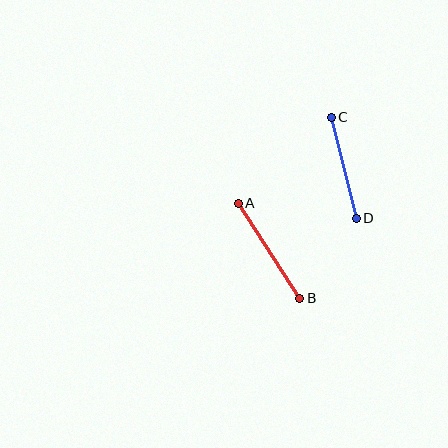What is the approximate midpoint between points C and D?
The midpoint is at approximately (344, 168) pixels.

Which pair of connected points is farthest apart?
Points A and B are farthest apart.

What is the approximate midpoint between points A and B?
The midpoint is at approximately (269, 251) pixels.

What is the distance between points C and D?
The distance is approximately 104 pixels.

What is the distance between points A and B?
The distance is approximately 113 pixels.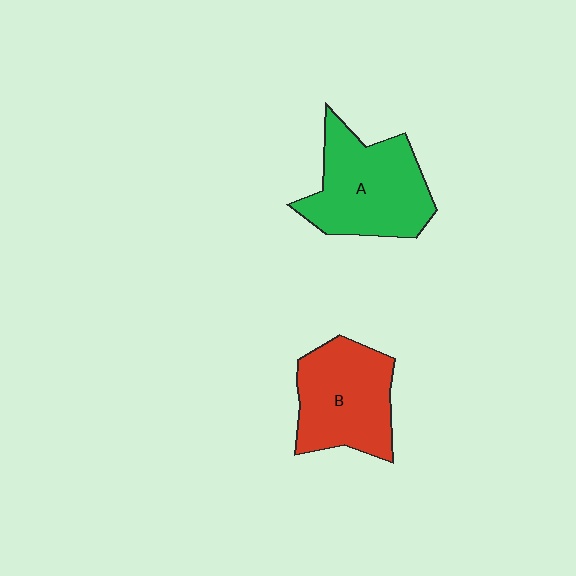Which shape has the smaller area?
Shape B (red).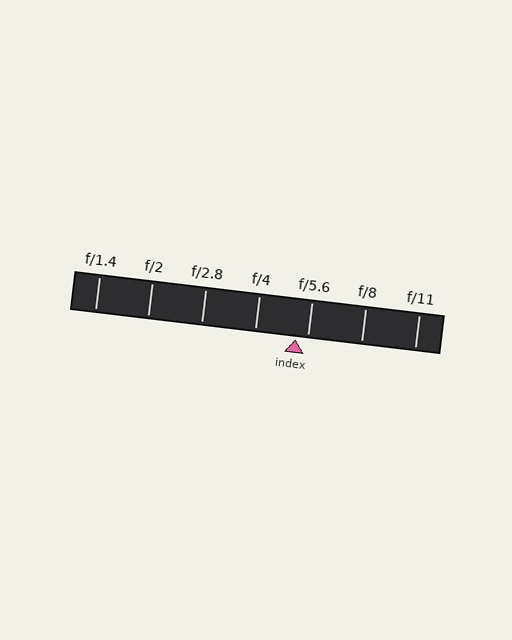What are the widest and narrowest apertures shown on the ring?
The widest aperture shown is f/1.4 and the narrowest is f/11.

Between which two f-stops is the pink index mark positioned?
The index mark is between f/4 and f/5.6.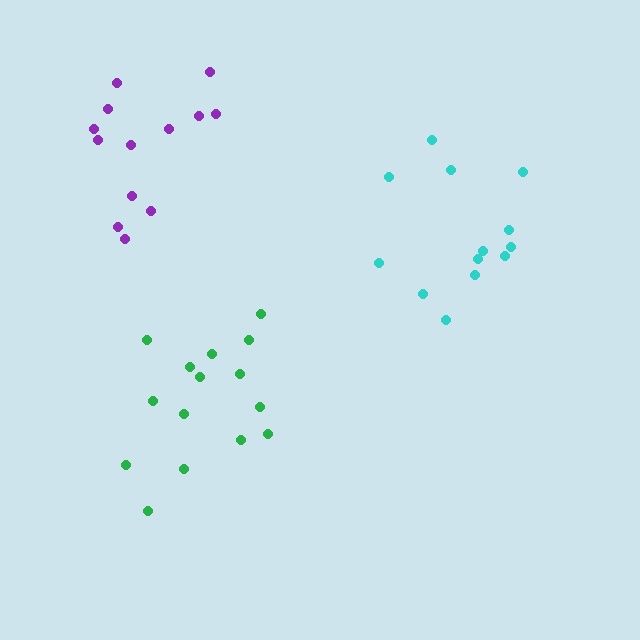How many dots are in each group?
Group 1: 13 dots, Group 2: 13 dots, Group 3: 15 dots (41 total).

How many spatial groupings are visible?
There are 3 spatial groupings.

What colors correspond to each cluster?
The clusters are colored: cyan, purple, green.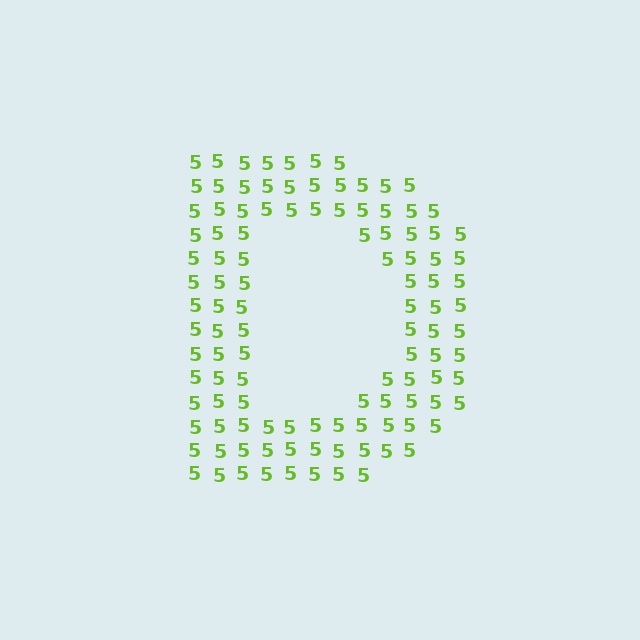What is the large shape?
The large shape is the letter D.